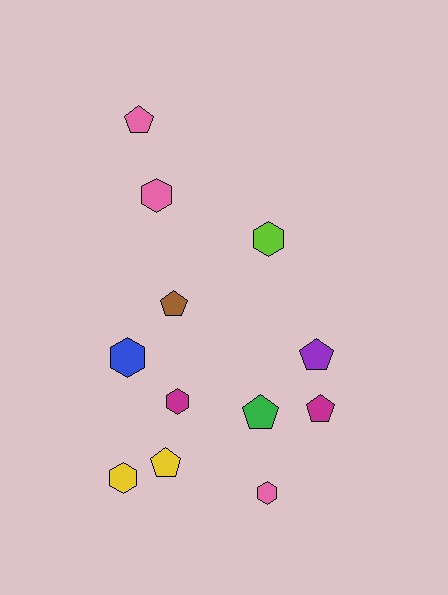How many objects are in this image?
There are 12 objects.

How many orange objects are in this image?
There are no orange objects.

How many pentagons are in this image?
There are 6 pentagons.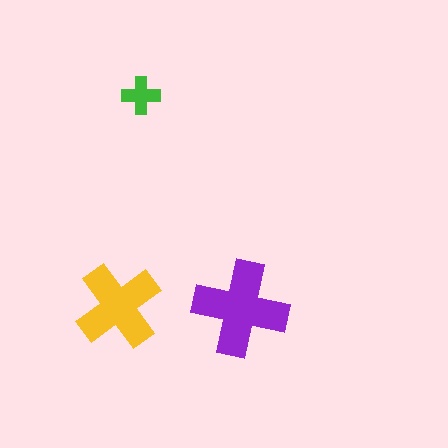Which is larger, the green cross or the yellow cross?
The yellow one.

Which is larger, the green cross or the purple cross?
The purple one.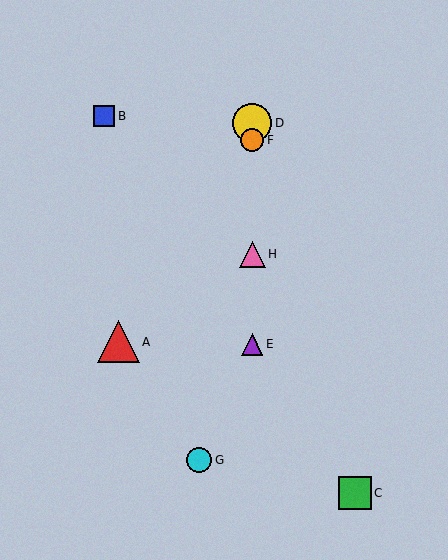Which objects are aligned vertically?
Objects D, E, F, H are aligned vertically.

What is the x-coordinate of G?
Object G is at x≈199.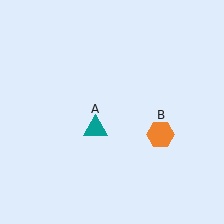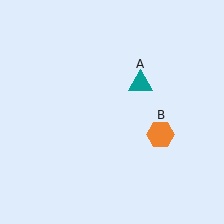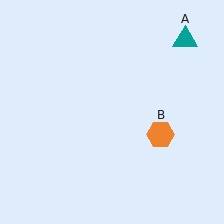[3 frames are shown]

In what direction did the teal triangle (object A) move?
The teal triangle (object A) moved up and to the right.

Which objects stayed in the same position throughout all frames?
Orange hexagon (object B) remained stationary.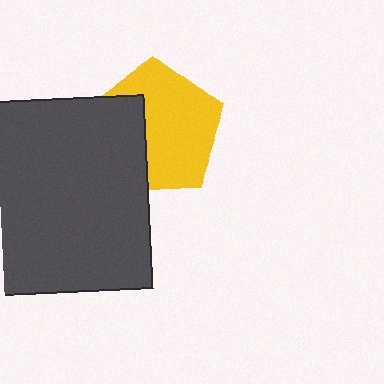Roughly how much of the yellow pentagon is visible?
About half of it is visible (roughly 64%).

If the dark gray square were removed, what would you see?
You would see the complete yellow pentagon.